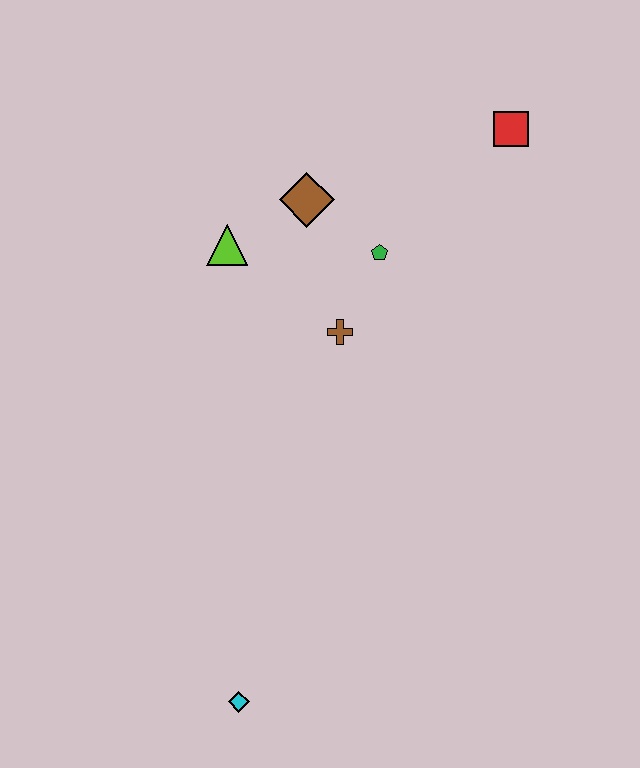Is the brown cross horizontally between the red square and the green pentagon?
No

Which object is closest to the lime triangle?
The brown diamond is closest to the lime triangle.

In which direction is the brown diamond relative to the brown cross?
The brown diamond is above the brown cross.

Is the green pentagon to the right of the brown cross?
Yes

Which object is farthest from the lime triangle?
The cyan diamond is farthest from the lime triangle.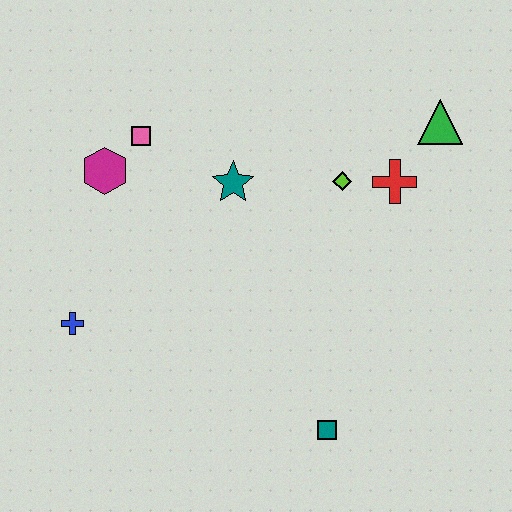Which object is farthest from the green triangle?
The blue cross is farthest from the green triangle.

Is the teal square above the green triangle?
No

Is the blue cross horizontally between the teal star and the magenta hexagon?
No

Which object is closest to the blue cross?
The magenta hexagon is closest to the blue cross.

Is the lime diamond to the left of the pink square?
No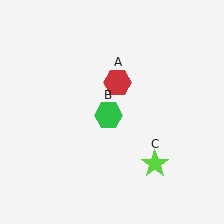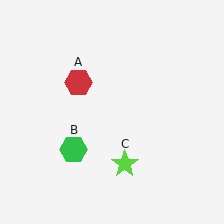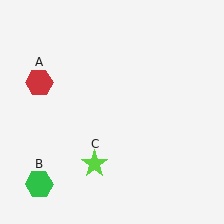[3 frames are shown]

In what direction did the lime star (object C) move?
The lime star (object C) moved left.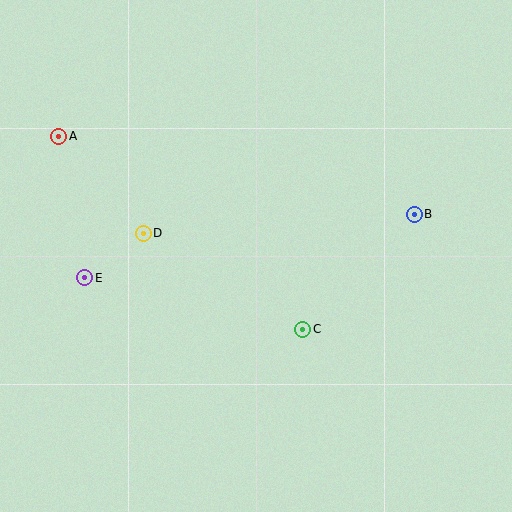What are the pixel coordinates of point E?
Point E is at (85, 278).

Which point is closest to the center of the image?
Point C at (303, 329) is closest to the center.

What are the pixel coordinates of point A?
Point A is at (59, 136).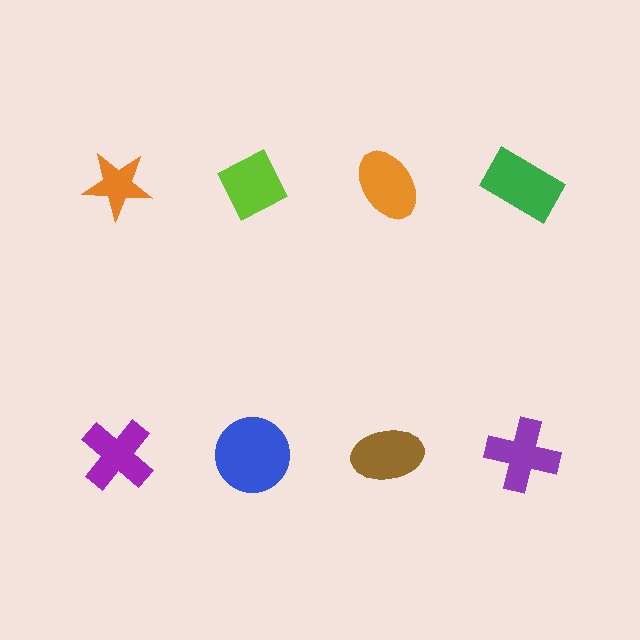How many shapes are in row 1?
4 shapes.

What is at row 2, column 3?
A brown ellipse.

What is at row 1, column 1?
An orange star.